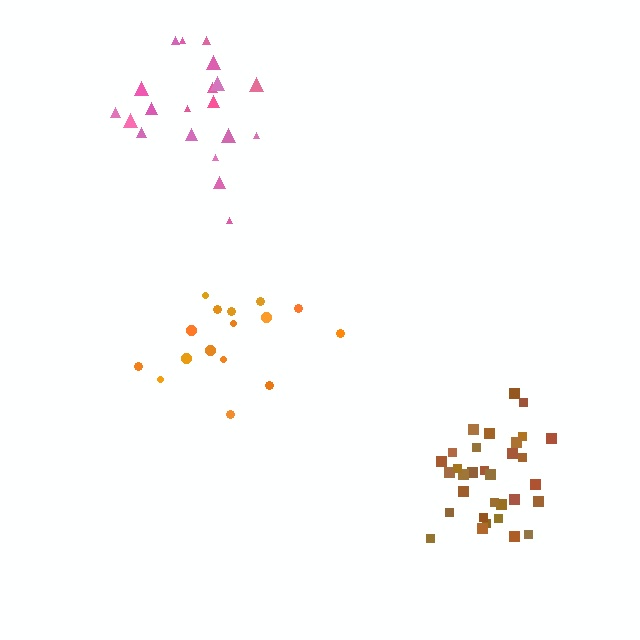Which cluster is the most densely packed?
Brown.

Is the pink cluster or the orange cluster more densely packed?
Pink.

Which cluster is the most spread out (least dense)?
Orange.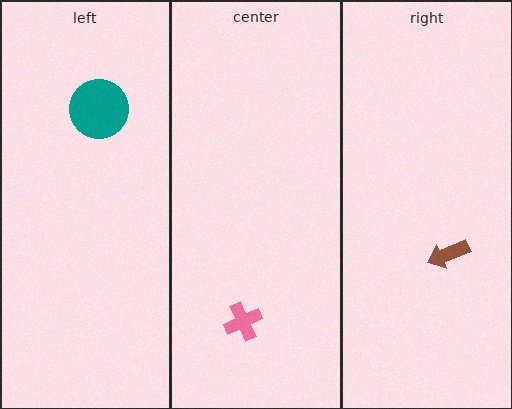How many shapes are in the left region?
1.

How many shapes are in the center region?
1.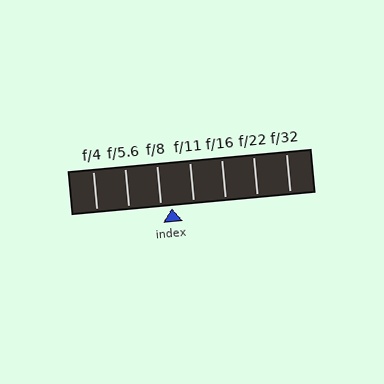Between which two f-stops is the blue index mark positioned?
The index mark is between f/8 and f/11.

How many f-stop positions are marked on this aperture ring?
There are 7 f-stop positions marked.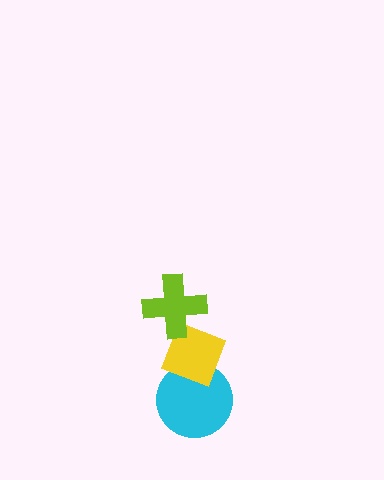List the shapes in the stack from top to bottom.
From top to bottom: the lime cross, the yellow diamond, the cyan circle.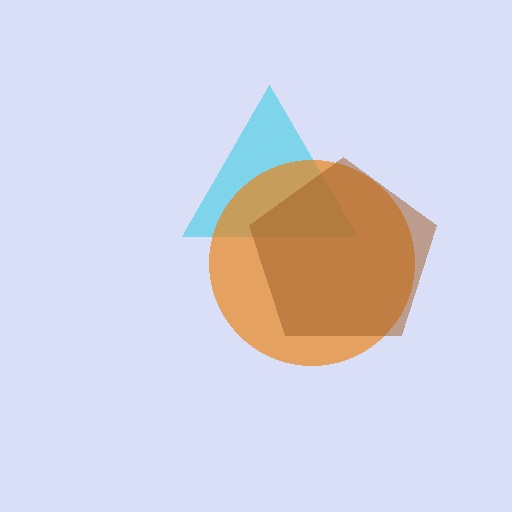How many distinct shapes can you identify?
There are 3 distinct shapes: a cyan triangle, an orange circle, a brown pentagon.